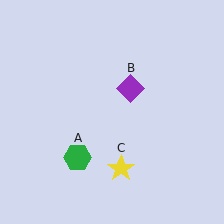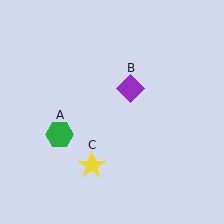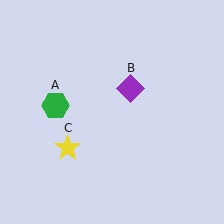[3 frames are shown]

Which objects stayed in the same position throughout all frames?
Purple diamond (object B) remained stationary.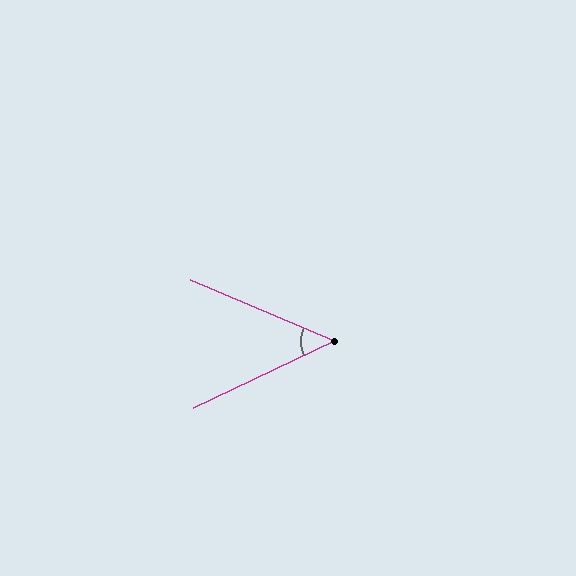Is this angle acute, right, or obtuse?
It is acute.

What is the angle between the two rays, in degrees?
Approximately 49 degrees.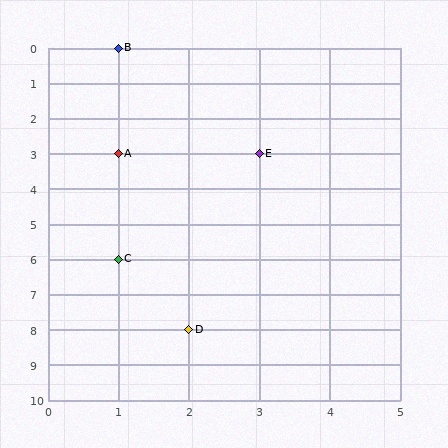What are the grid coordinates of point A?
Point A is at grid coordinates (1, 3).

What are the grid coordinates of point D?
Point D is at grid coordinates (2, 8).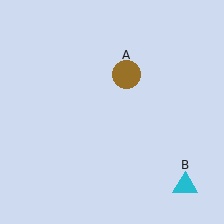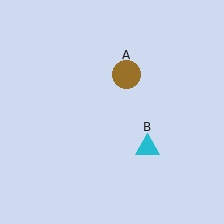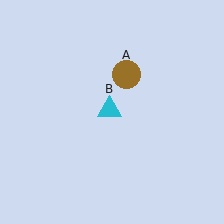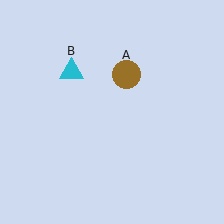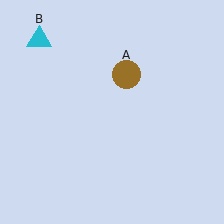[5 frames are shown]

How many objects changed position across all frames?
1 object changed position: cyan triangle (object B).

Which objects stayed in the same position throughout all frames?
Brown circle (object A) remained stationary.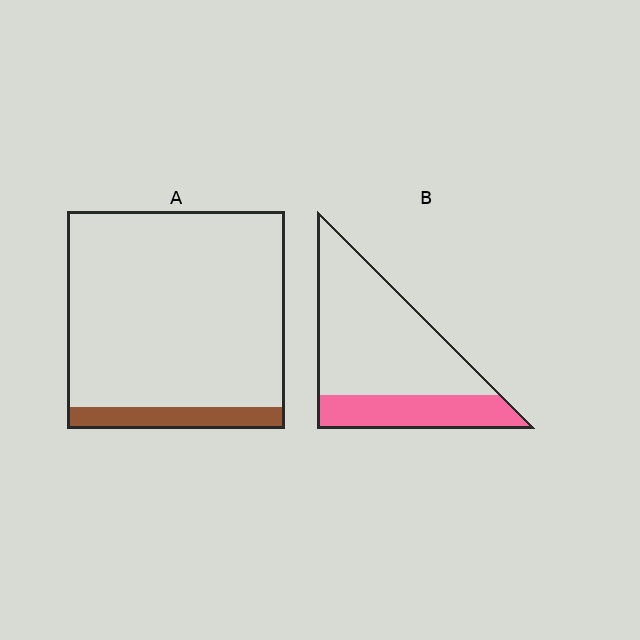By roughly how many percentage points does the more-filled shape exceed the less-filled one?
By roughly 20 percentage points (B over A).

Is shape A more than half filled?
No.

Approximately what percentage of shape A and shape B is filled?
A is approximately 10% and B is approximately 30%.